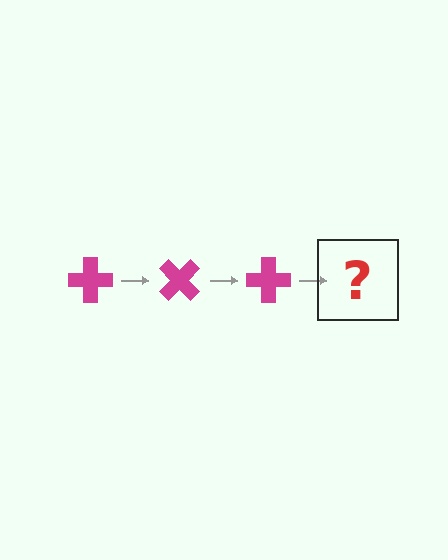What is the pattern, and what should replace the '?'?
The pattern is that the cross rotates 45 degrees each step. The '?' should be a magenta cross rotated 135 degrees.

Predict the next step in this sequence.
The next step is a magenta cross rotated 135 degrees.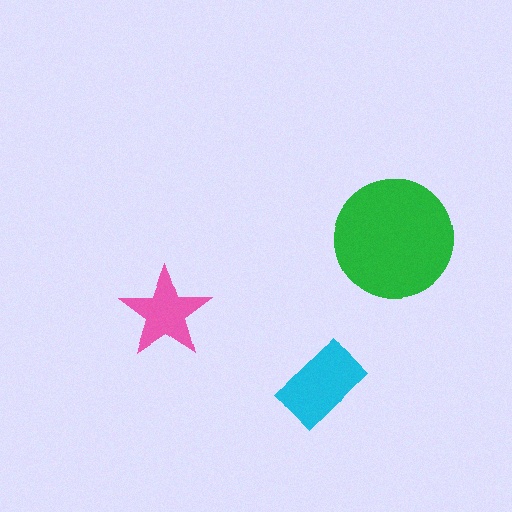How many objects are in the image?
There are 3 objects in the image.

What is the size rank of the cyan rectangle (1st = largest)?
2nd.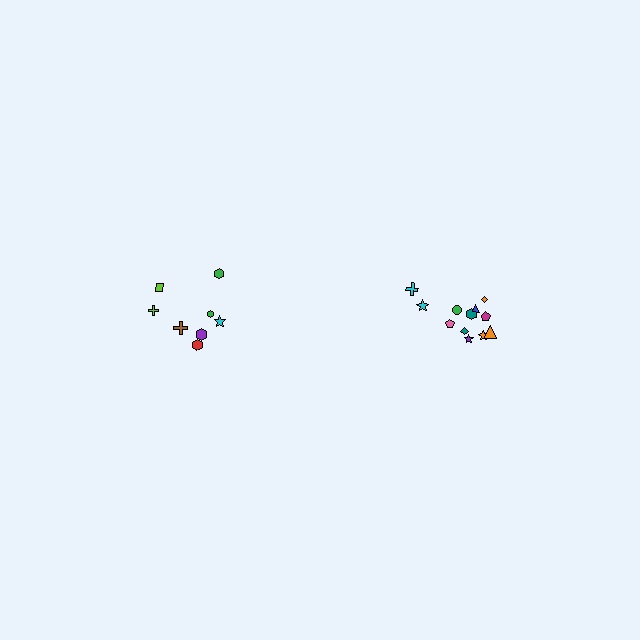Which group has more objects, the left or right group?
The right group.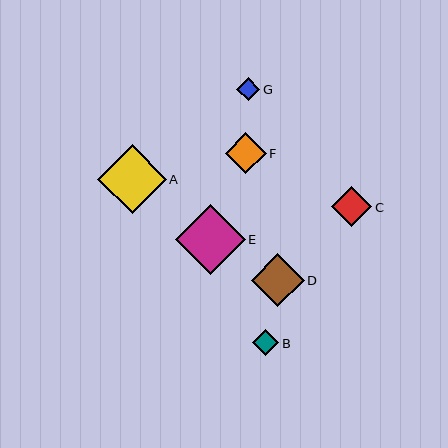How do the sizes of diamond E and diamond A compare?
Diamond E and diamond A are approximately the same size.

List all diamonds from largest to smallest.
From largest to smallest: E, A, D, F, C, B, G.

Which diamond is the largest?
Diamond E is the largest with a size of approximately 70 pixels.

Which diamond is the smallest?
Diamond G is the smallest with a size of approximately 23 pixels.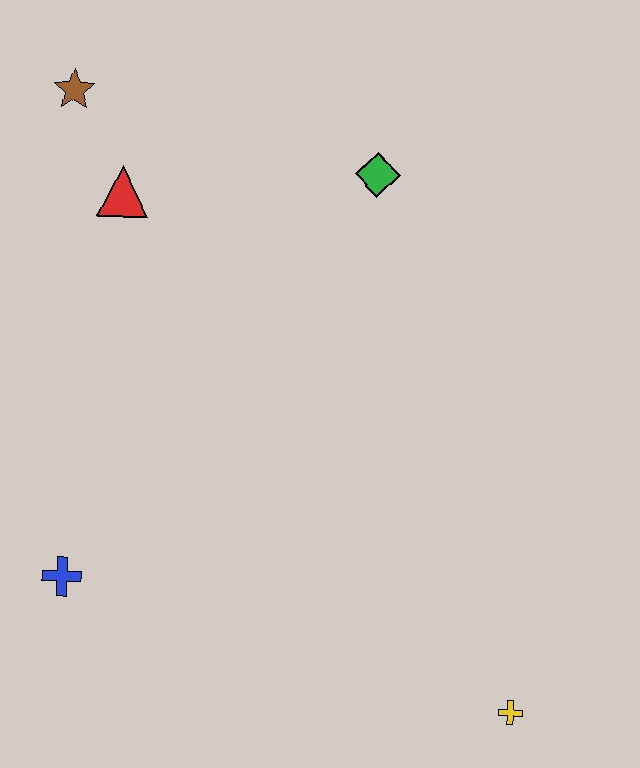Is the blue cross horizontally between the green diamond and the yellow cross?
No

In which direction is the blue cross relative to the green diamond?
The blue cross is below the green diamond.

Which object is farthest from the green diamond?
The yellow cross is farthest from the green diamond.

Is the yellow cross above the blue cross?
No